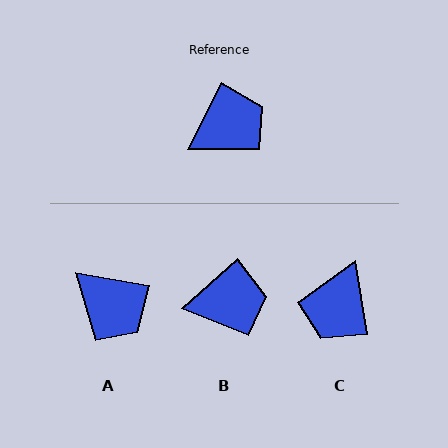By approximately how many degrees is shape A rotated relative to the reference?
Approximately 74 degrees clockwise.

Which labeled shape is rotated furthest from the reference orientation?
C, about 145 degrees away.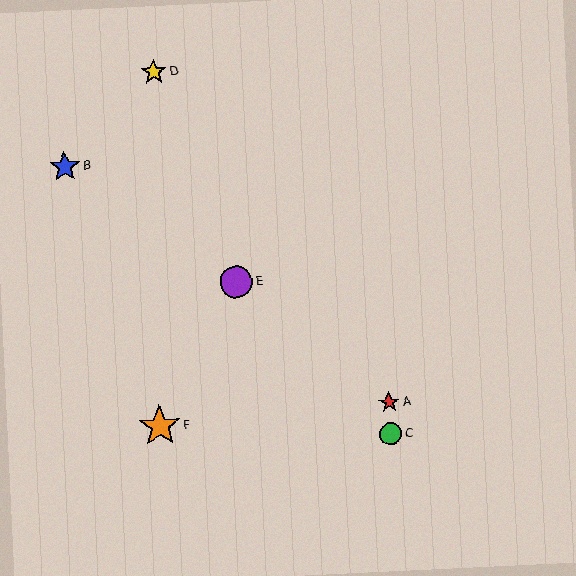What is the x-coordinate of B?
Object B is at x≈65.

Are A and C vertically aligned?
Yes, both are at x≈389.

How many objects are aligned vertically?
2 objects (A, C) are aligned vertically.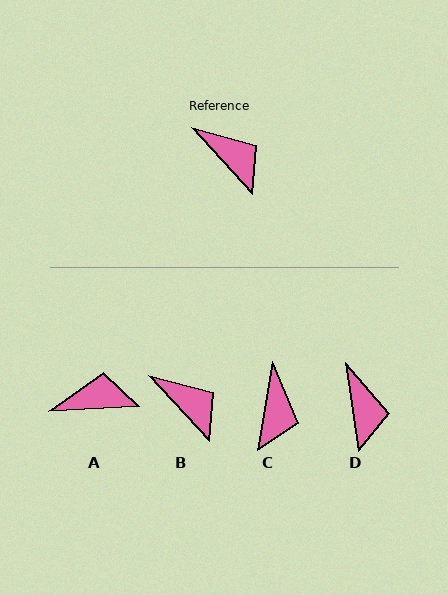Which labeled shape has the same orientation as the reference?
B.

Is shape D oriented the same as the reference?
No, it is off by about 34 degrees.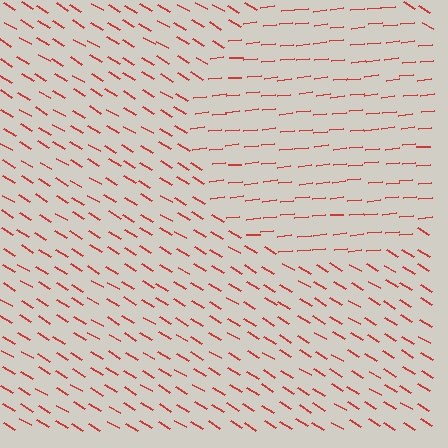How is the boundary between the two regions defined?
The boundary is defined purely by a change in line orientation (approximately 36 degrees difference). All lines are the same color and thickness.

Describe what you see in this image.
The image is filled with small red line segments. A circle region in the image has lines oriented differently from the surrounding lines, creating a visible texture boundary.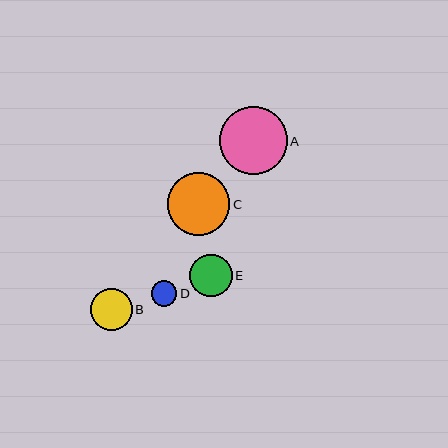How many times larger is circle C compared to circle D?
Circle C is approximately 2.5 times the size of circle D.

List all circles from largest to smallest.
From largest to smallest: A, C, E, B, D.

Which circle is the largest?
Circle A is the largest with a size of approximately 68 pixels.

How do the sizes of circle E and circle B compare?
Circle E and circle B are approximately the same size.